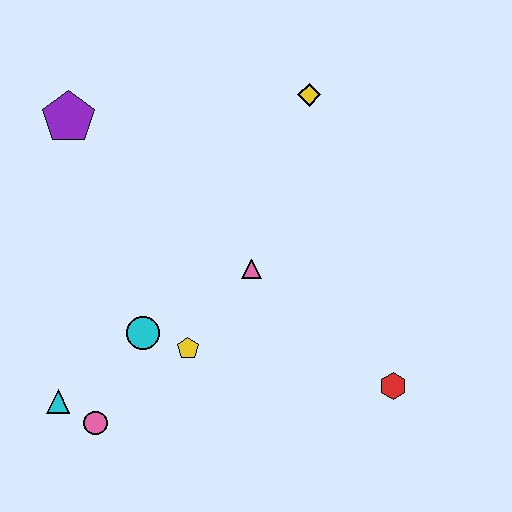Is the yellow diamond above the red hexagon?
Yes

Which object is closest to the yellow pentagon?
The cyan circle is closest to the yellow pentagon.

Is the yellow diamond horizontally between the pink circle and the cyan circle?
No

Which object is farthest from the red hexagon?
The purple pentagon is farthest from the red hexagon.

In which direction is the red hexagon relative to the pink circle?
The red hexagon is to the right of the pink circle.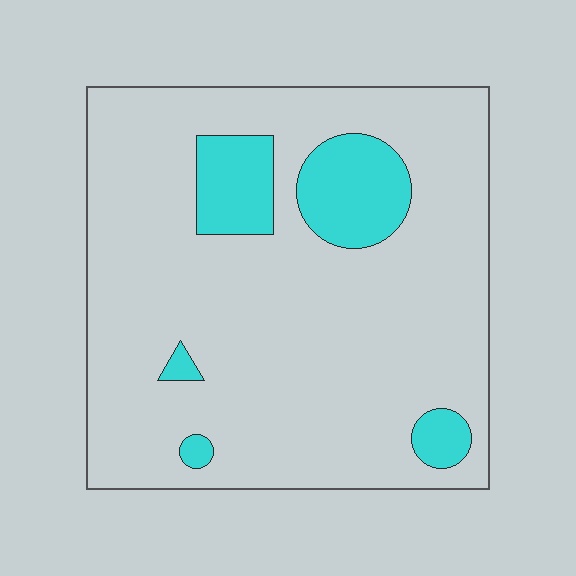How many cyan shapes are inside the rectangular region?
5.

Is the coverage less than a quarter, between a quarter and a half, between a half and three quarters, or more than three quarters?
Less than a quarter.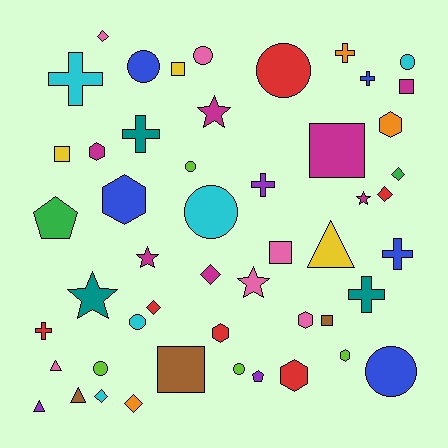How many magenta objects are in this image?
There are 7 magenta objects.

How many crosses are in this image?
There are 8 crosses.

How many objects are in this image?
There are 50 objects.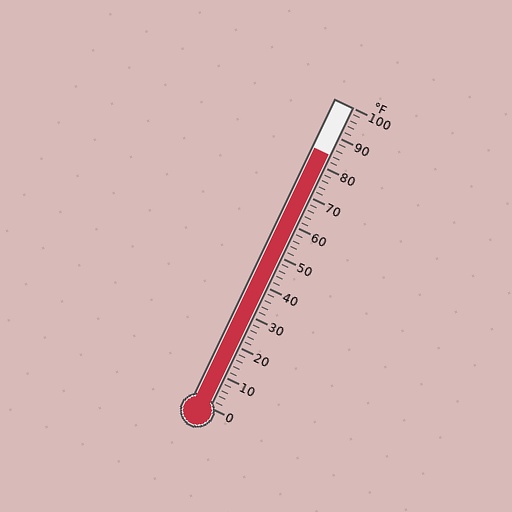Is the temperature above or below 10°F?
The temperature is above 10°F.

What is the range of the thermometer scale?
The thermometer scale ranges from 0°F to 100°F.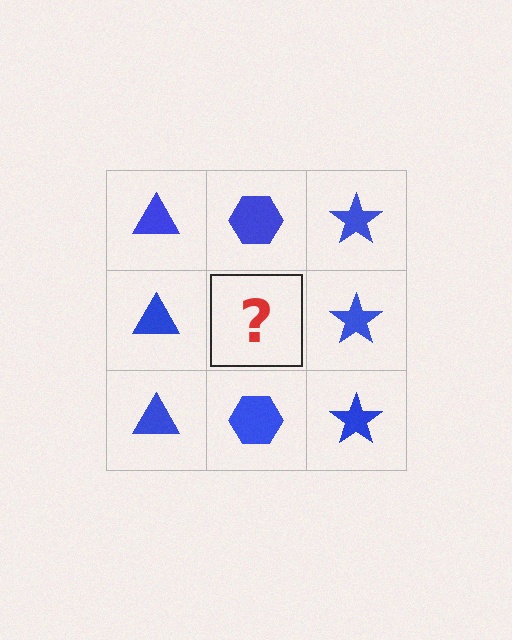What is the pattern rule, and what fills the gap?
The rule is that each column has a consistent shape. The gap should be filled with a blue hexagon.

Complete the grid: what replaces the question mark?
The question mark should be replaced with a blue hexagon.